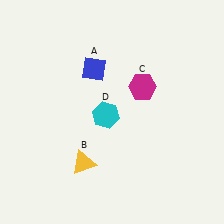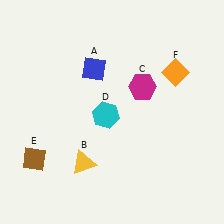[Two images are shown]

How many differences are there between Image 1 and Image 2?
There are 2 differences between the two images.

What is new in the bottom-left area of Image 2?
A brown diamond (E) was added in the bottom-left area of Image 2.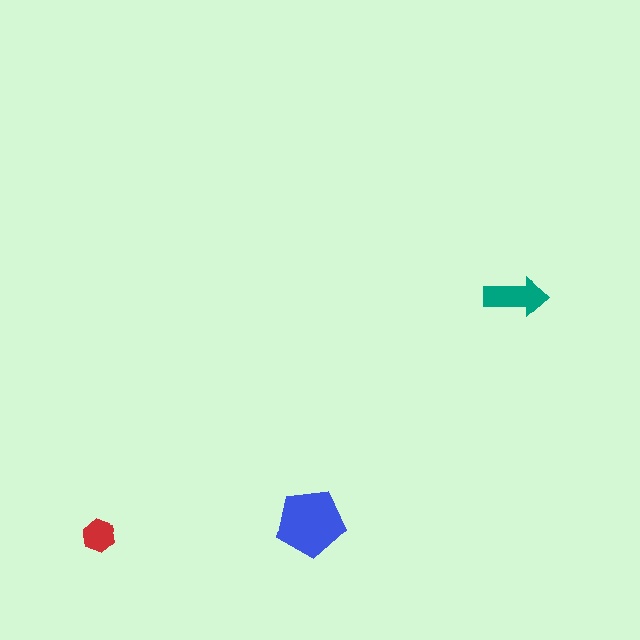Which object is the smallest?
The red hexagon.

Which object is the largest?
The blue pentagon.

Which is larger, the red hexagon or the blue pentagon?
The blue pentagon.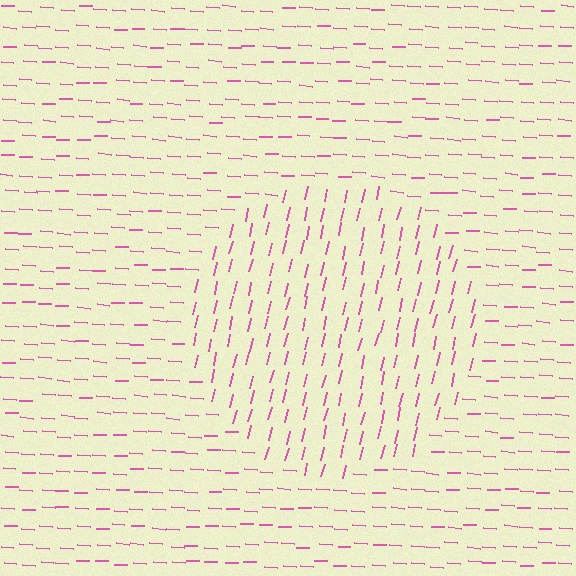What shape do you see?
I see a circle.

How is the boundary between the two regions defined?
The boundary is defined purely by a change in line orientation (approximately 81 degrees difference). All lines are the same color and thickness.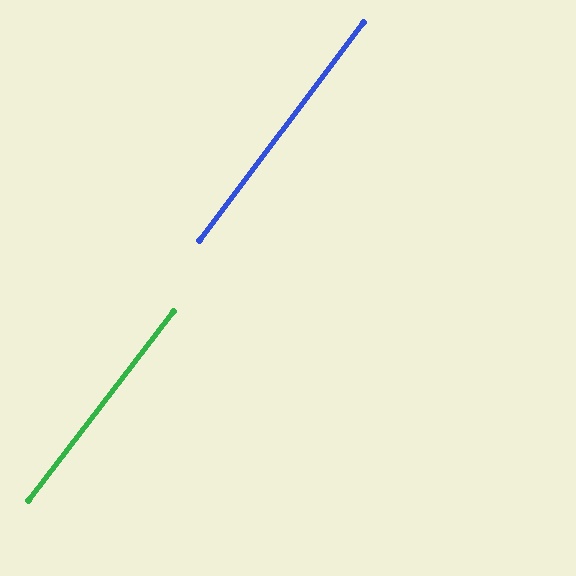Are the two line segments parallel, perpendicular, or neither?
Parallel — their directions differ by only 0.8°.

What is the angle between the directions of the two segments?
Approximately 1 degree.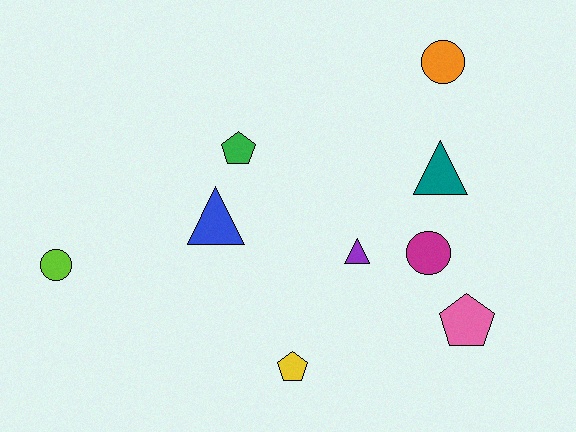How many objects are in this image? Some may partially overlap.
There are 9 objects.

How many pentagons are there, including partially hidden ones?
There are 3 pentagons.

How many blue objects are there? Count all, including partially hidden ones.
There is 1 blue object.